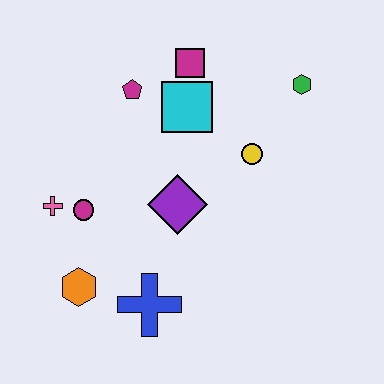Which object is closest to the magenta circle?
The pink cross is closest to the magenta circle.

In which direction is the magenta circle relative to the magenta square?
The magenta circle is below the magenta square.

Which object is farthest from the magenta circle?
The green hexagon is farthest from the magenta circle.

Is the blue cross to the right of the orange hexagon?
Yes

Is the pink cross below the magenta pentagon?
Yes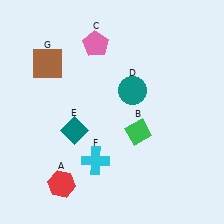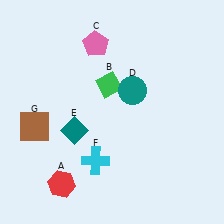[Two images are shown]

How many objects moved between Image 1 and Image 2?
2 objects moved between the two images.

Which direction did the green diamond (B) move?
The green diamond (B) moved up.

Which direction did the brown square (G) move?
The brown square (G) moved down.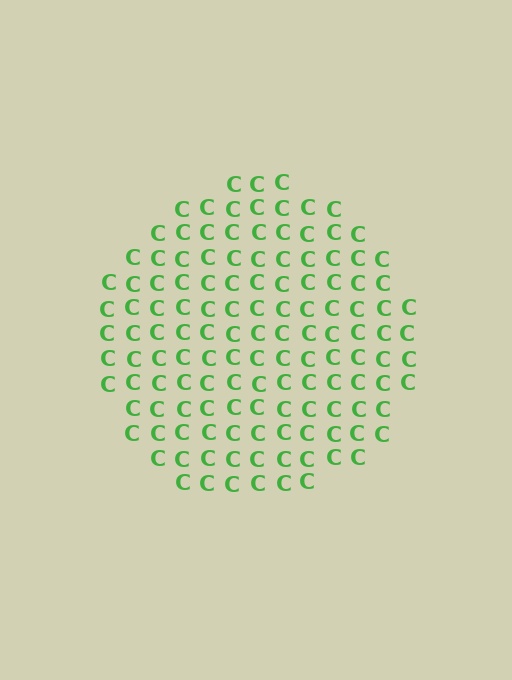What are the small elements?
The small elements are letter C's.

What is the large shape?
The large shape is a circle.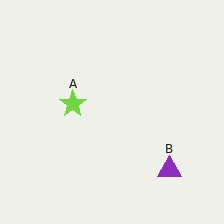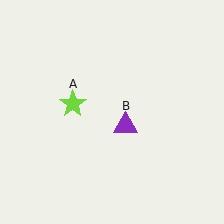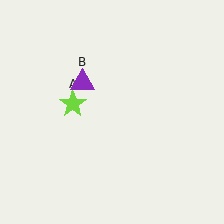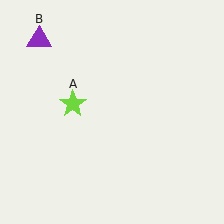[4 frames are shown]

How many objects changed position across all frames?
1 object changed position: purple triangle (object B).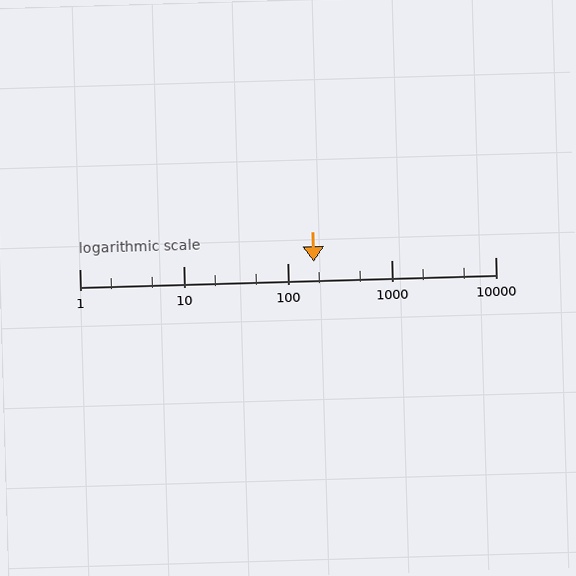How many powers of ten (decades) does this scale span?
The scale spans 4 decades, from 1 to 10000.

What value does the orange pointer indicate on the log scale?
The pointer indicates approximately 180.